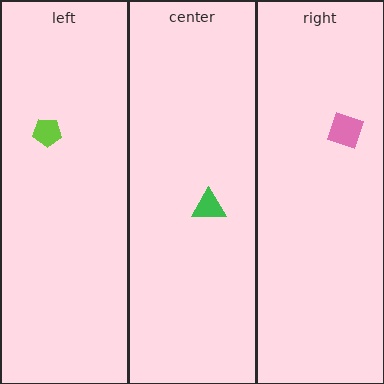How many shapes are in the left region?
1.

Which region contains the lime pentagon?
The left region.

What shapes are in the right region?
The pink square.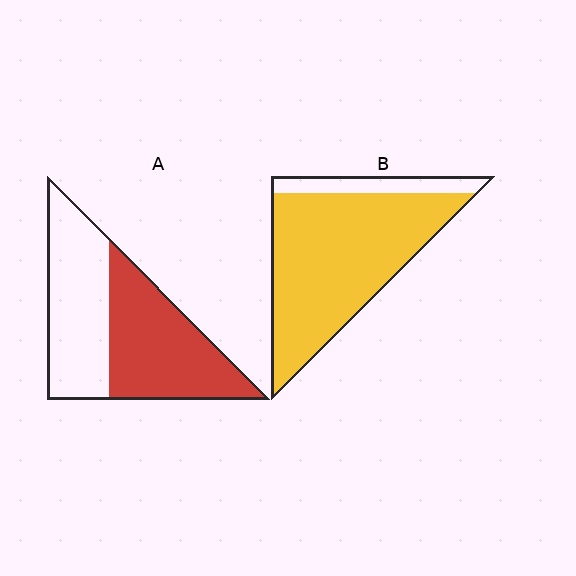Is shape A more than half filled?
Roughly half.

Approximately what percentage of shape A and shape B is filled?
A is approximately 50% and B is approximately 85%.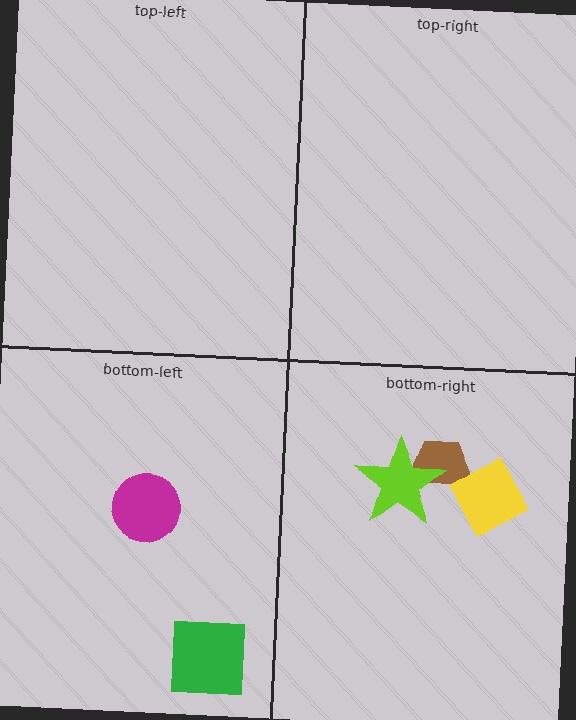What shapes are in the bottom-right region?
The brown trapezoid, the yellow diamond, the lime star.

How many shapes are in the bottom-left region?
2.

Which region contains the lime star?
The bottom-right region.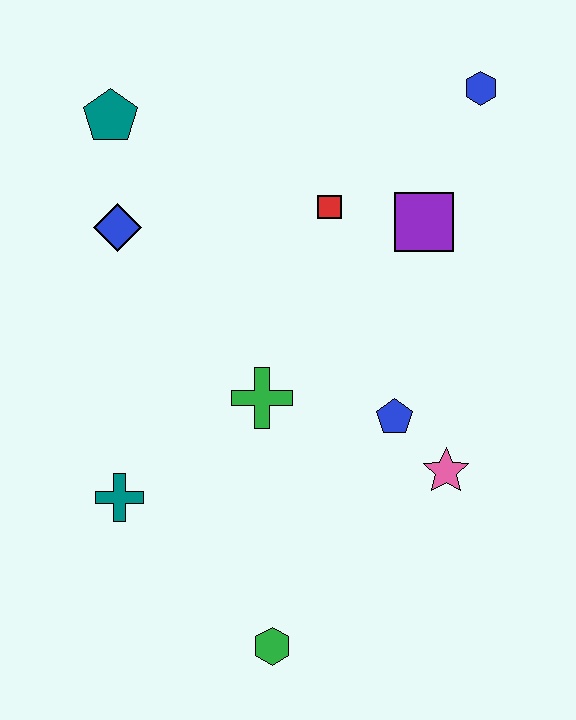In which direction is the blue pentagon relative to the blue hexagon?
The blue pentagon is below the blue hexagon.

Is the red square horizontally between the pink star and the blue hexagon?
No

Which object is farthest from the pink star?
The teal pentagon is farthest from the pink star.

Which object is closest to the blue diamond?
The teal pentagon is closest to the blue diamond.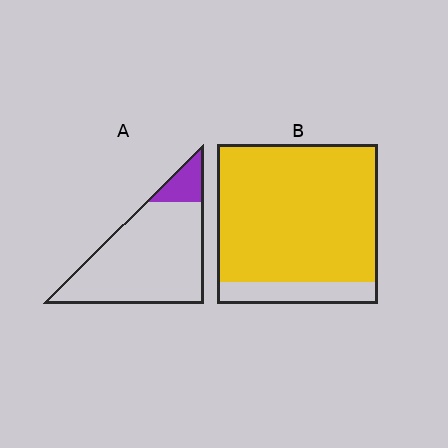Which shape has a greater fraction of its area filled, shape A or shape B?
Shape B.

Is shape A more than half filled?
No.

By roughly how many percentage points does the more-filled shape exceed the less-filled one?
By roughly 75 percentage points (B over A).